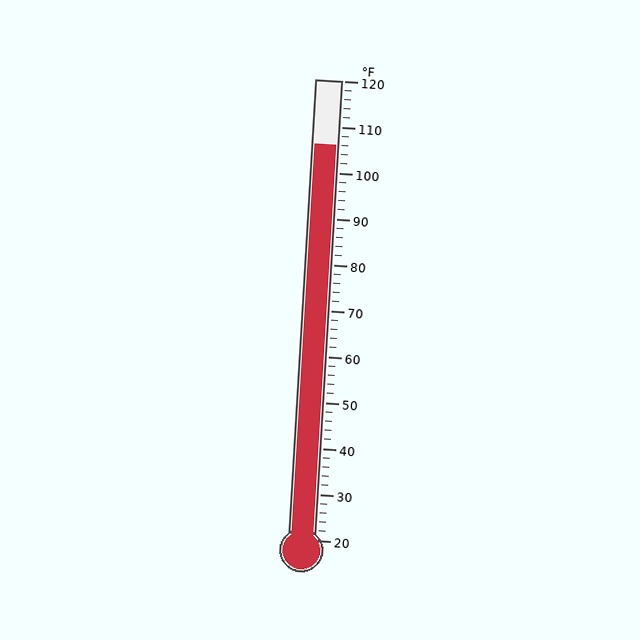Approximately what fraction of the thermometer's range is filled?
The thermometer is filled to approximately 85% of its range.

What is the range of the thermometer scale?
The thermometer scale ranges from 20°F to 120°F.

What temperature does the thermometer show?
The thermometer shows approximately 106°F.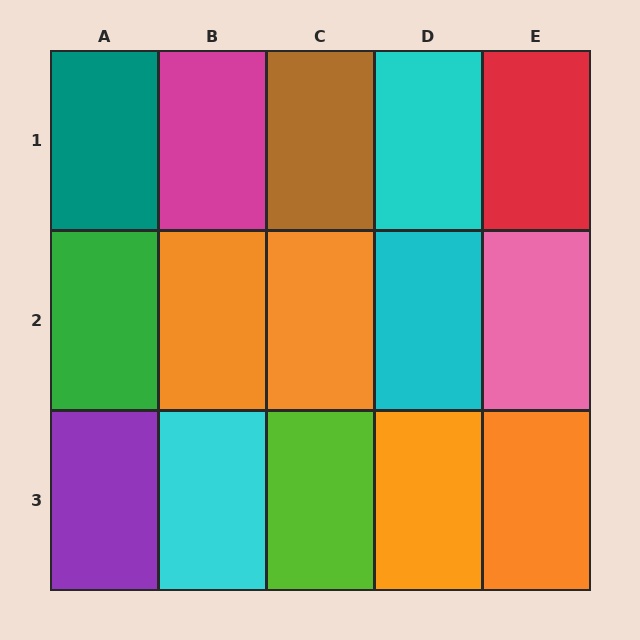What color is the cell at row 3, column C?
Lime.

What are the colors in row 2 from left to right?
Green, orange, orange, cyan, pink.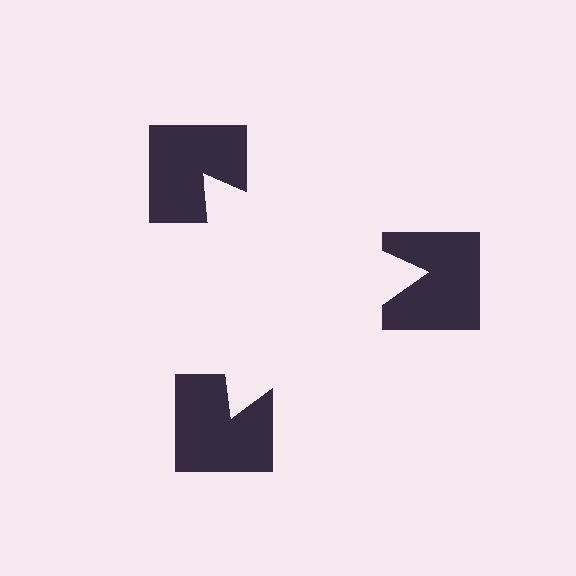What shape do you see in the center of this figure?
An illusory triangle — its edges are inferred from the aligned wedge cuts in the notched squares, not physically drawn.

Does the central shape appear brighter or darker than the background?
It typically appears slightly brighter than the background, even though no actual brightness change is drawn.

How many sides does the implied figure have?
3 sides.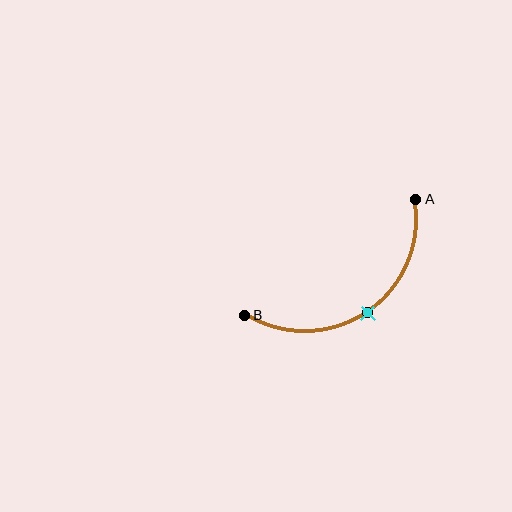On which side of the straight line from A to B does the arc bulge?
The arc bulges below and to the right of the straight line connecting A and B.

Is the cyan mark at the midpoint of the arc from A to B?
Yes. The cyan mark lies on the arc at equal arc-length from both A and B — it is the arc midpoint.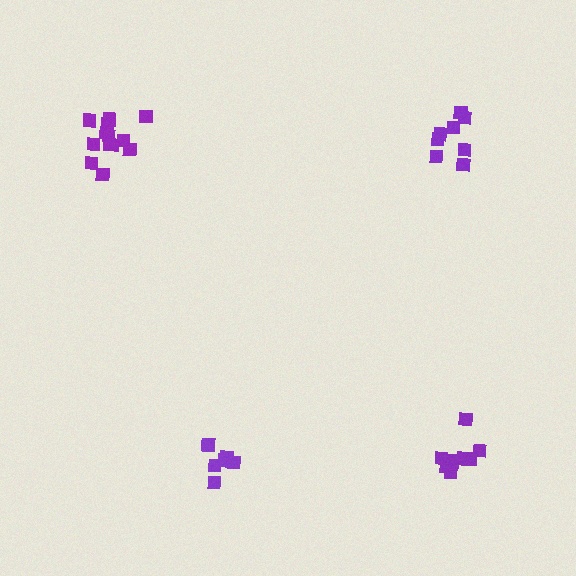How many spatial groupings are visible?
There are 4 spatial groupings.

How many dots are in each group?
Group 1: 9 dots, Group 2: 7 dots, Group 3: 9 dots, Group 4: 13 dots (38 total).